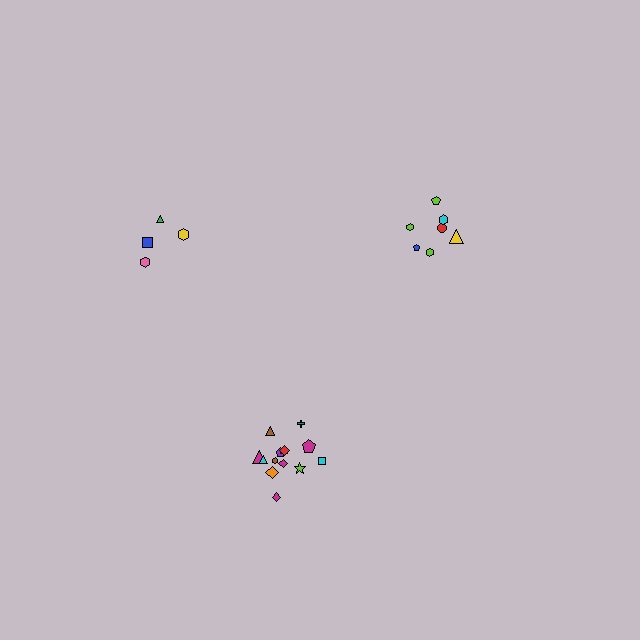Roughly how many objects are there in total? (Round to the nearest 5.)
Roughly 25 objects in total.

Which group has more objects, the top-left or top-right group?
The top-right group.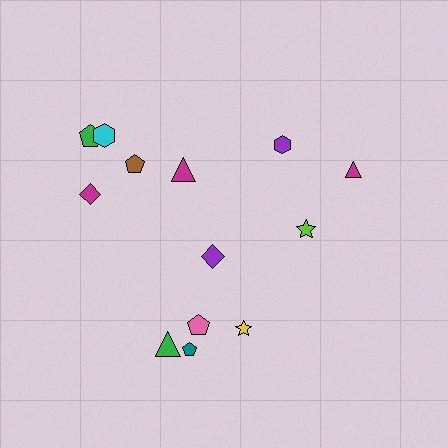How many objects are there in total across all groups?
There are 13 objects.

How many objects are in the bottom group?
There are 5 objects.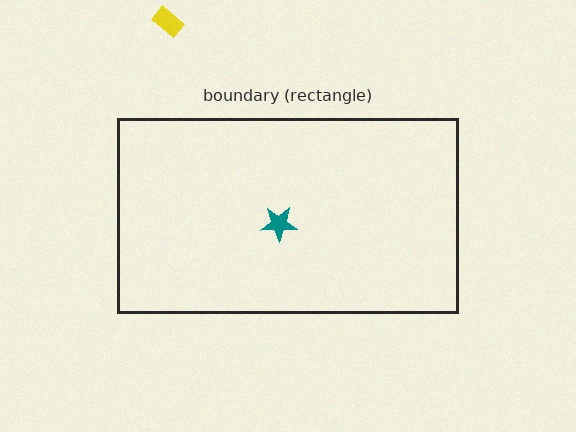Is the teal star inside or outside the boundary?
Inside.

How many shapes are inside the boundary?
1 inside, 1 outside.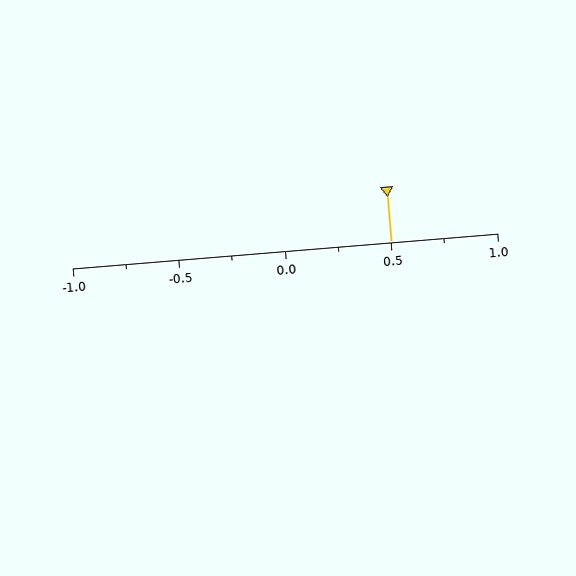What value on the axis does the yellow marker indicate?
The marker indicates approximately 0.5.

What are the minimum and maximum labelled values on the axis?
The axis runs from -1.0 to 1.0.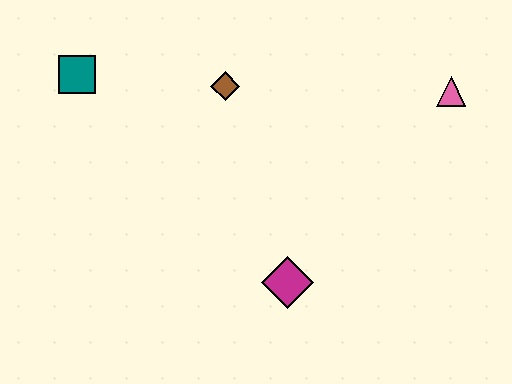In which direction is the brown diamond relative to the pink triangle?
The brown diamond is to the left of the pink triangle.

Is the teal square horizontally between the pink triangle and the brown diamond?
No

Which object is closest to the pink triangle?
The brown diamond is closest to the pink triangle.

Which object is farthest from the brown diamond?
The pink triangle is farthest from the brown diamond.